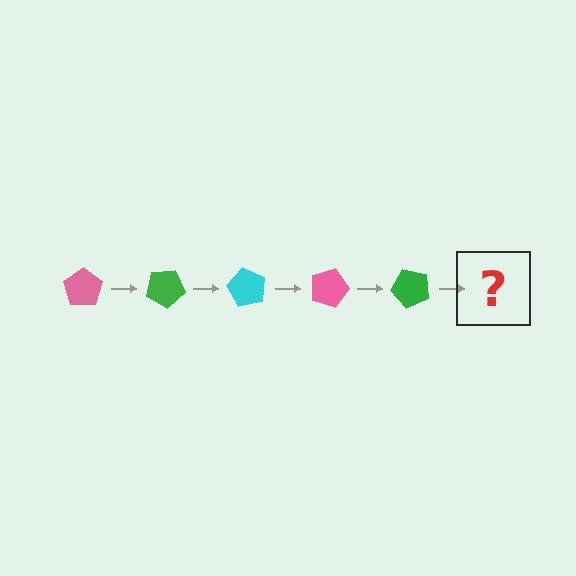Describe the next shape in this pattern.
It should be a cyan pentagon, rotated 150 degrees from the start.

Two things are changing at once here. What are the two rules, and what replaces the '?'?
The two rules are that it rotates 30 degrees each step and the color cycles through pink, green, and cyan. The '?' should be a cyan pentagon, rotated 150 degrees from the start.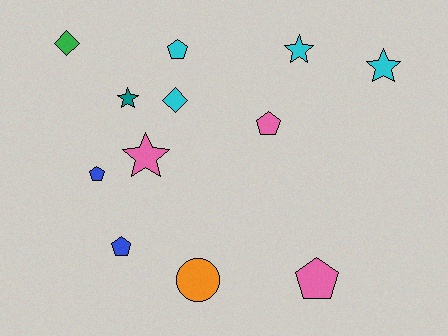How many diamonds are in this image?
There are 2 diamonds.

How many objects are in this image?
There are 12 objects.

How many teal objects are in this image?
There is 1 teal object.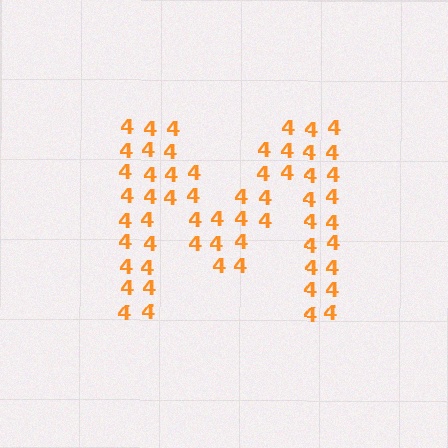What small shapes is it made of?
It is made of small digit 4's.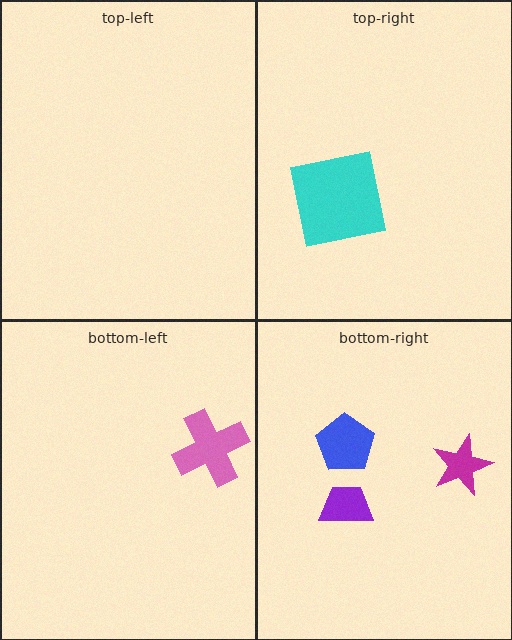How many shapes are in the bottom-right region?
3.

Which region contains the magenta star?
The bottom-right region.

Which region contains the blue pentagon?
The bottom-right region.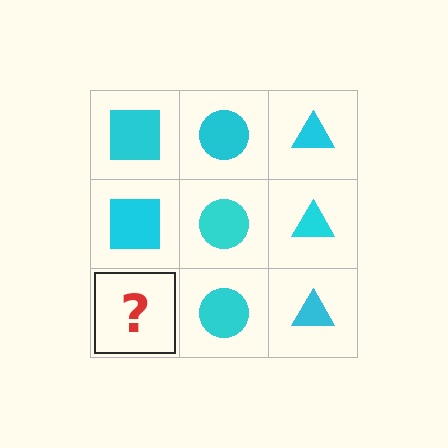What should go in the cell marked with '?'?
The missing cell should contain a cyan square.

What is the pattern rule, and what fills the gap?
The rule is that each column has a consistent shape. The gap should be filled with a cyan square.